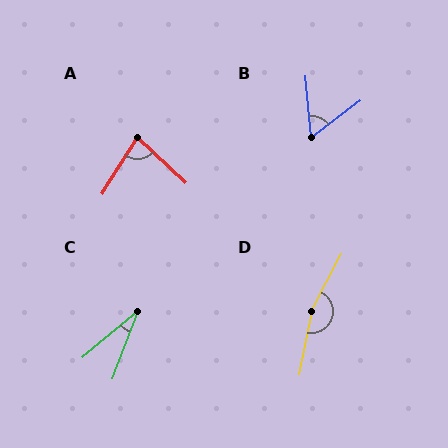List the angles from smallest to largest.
C (29°), B (58°), A (79°), D (163°).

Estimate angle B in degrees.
Approximately 58 degrees.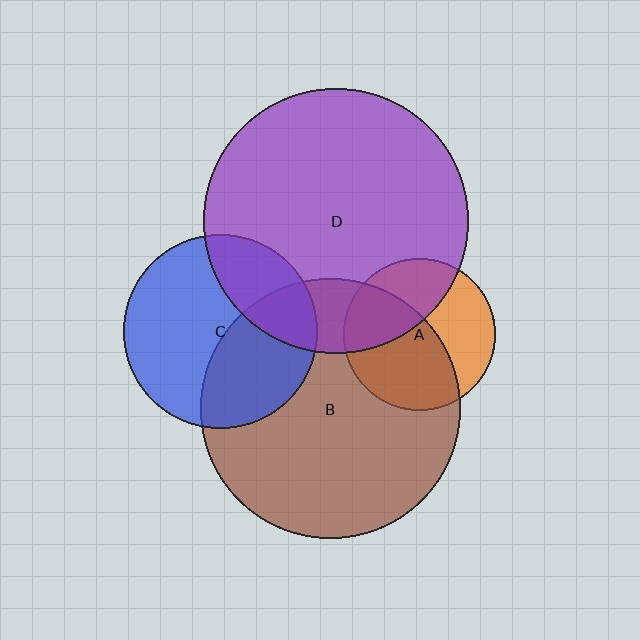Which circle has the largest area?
Circle D (purple).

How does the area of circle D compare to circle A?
Approximately 3.0 times.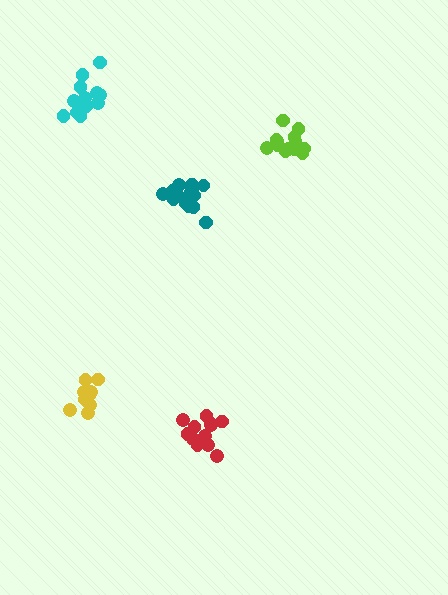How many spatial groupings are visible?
There are 5 spatial groupings.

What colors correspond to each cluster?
The clusters are colored: teal, lime, yellow, cyan, red.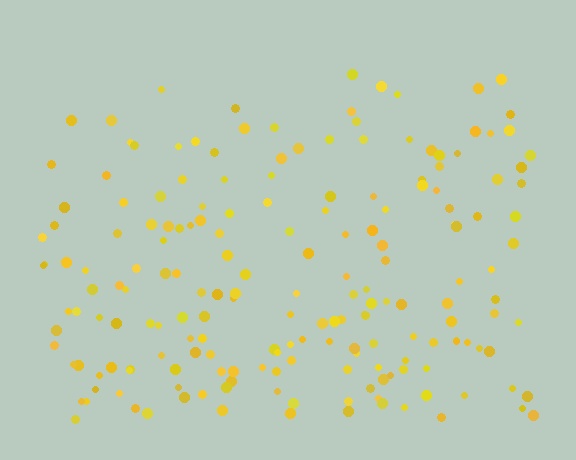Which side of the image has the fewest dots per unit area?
The top.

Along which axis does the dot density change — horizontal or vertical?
Vertical.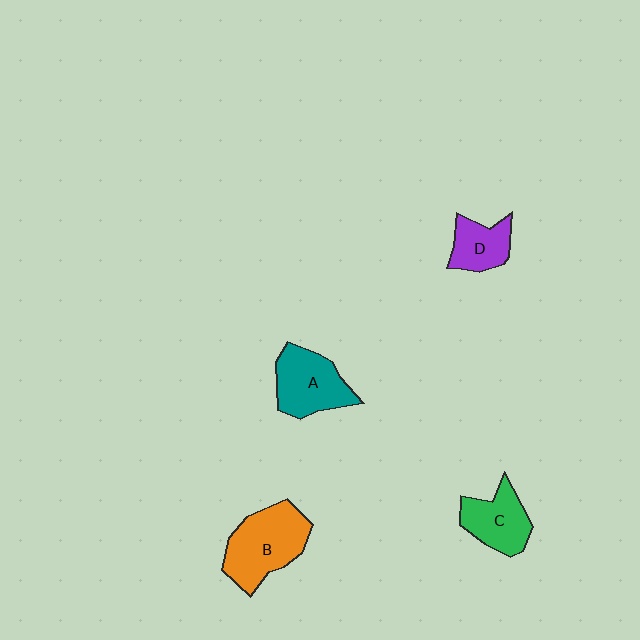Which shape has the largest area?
Shape B (orange).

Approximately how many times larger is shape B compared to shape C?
Approximately 1.4 times.